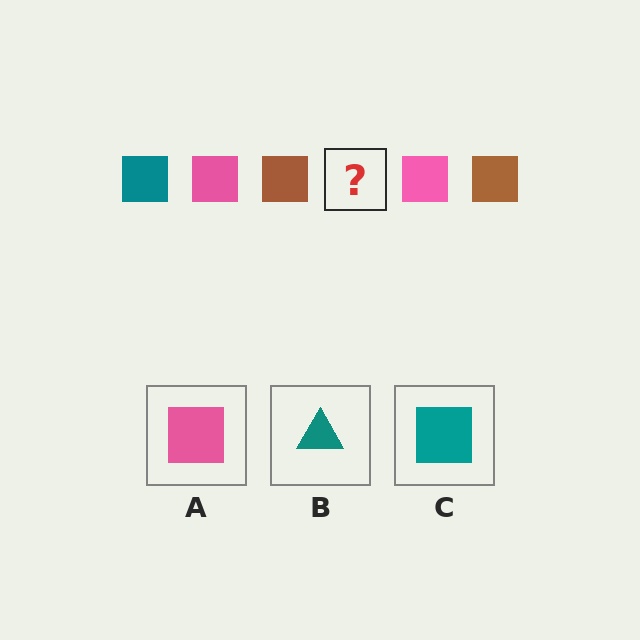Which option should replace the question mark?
Option C.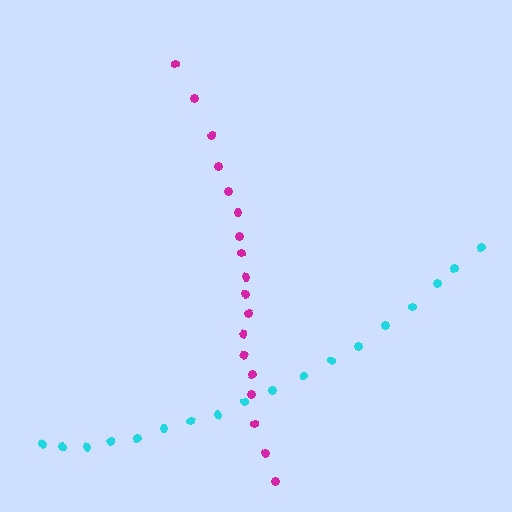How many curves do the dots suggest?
There are 2 distinct paths.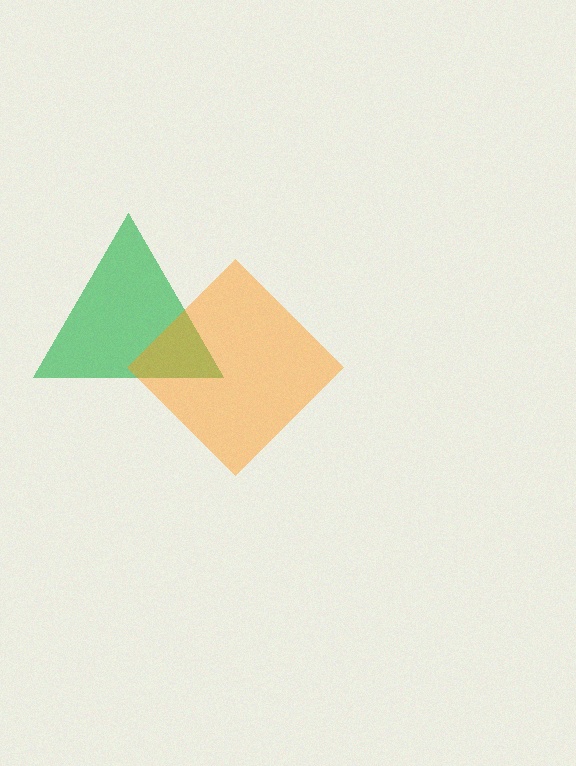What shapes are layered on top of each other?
The layered shapes are: a green triangle, an orange diamond.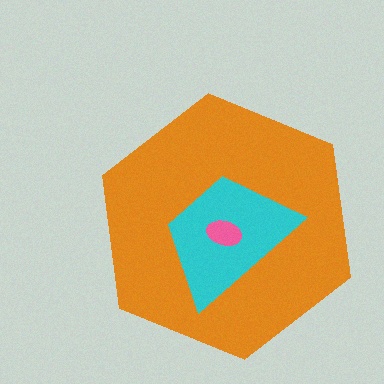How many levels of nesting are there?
3.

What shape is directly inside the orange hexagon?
The cyan trapezoid.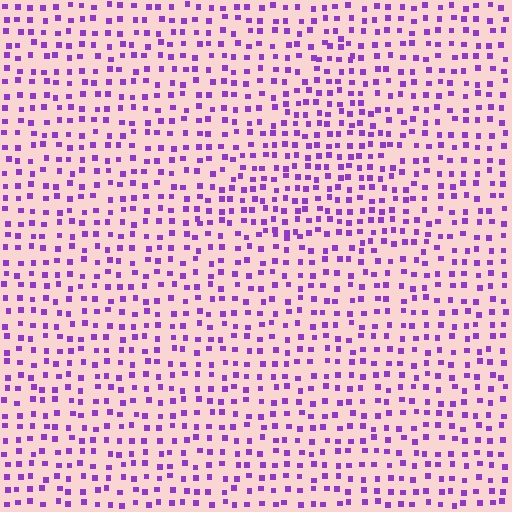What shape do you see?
I see a triangle.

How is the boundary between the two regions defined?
The boundary is defined by a change in element density (approximately 1.4x ratio). All elements are the same color, size, and shape.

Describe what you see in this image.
The image contains small purple elements arranged at two different densities. A triangle-shaped region is visible where the elements are more densely packed than the surrounding area.